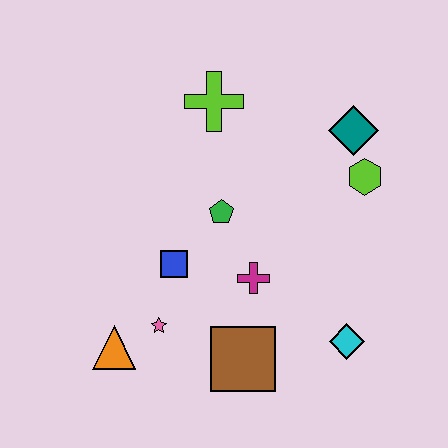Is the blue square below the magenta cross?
No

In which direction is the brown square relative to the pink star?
The brown square is to the right of the pink star.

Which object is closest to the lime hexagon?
The teal diamond is closest to the lime hexagon.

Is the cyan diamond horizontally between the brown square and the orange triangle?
No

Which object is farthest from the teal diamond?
The orange triangle is farthest from the teal diamond.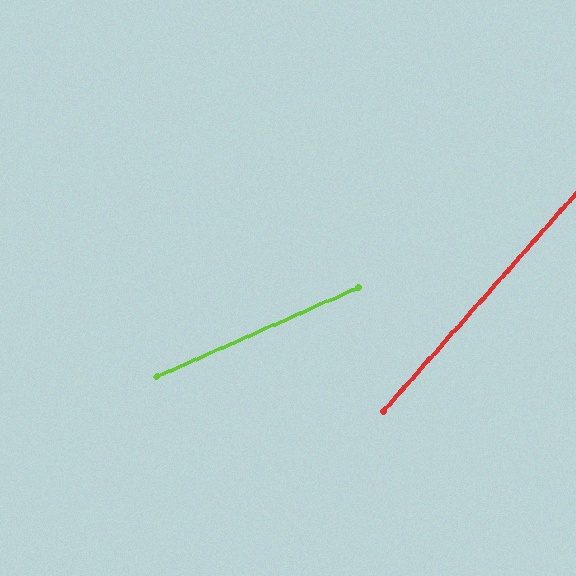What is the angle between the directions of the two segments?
Approximately 24 degrees.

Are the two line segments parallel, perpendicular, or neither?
Neither parallel nor perpendicular — they differ by about 24°.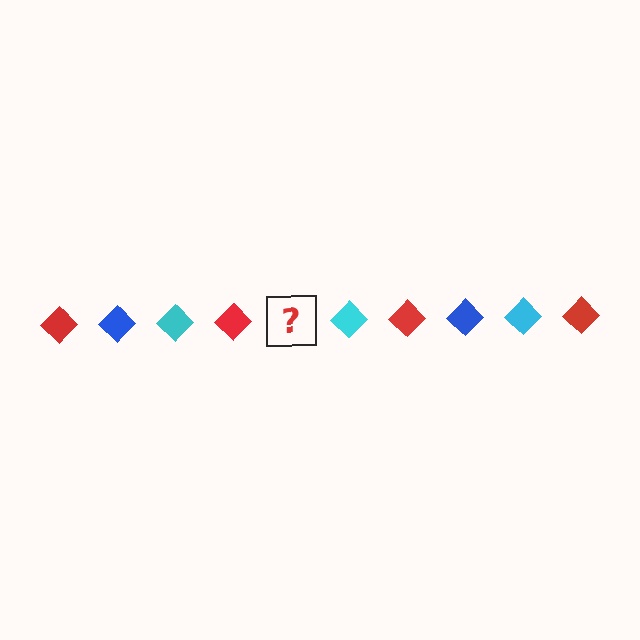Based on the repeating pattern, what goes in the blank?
The blank should be a blue diamond.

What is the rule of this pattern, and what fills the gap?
The rule is that the pattern cycles through red, blue, cyan diamonds. The gap should be filled with a blue diamond.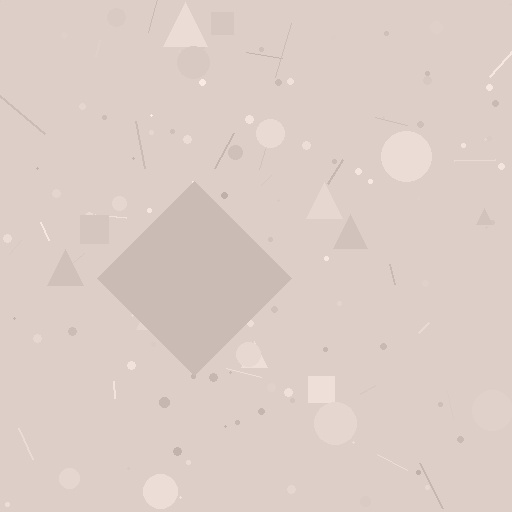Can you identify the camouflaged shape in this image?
The camouflaged shape is a diamond.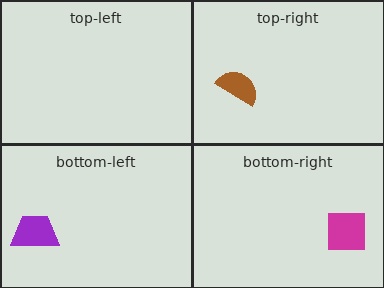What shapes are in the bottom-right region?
The magenta square.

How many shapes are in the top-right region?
1.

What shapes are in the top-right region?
The brown semicircle.